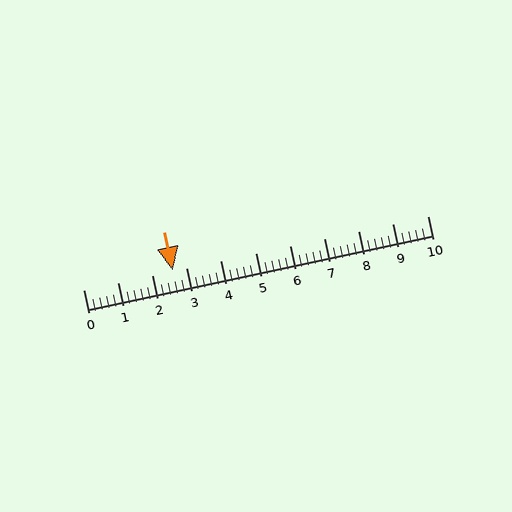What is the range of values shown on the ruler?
The ruler shows values from 0 to 10.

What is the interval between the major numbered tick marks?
The major tick marks are spaced 1 units apart.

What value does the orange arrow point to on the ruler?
The orange arrow points to approximately 2.6.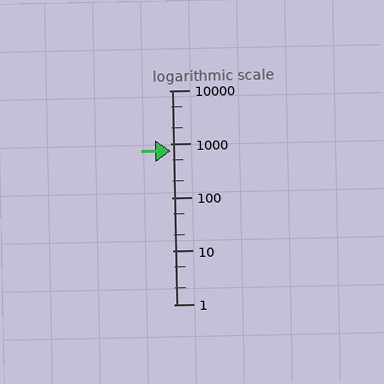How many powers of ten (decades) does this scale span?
The scale spans 4 decades, from 1 to 10000.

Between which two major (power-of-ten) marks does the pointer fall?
The pointer is between 100 and 1000.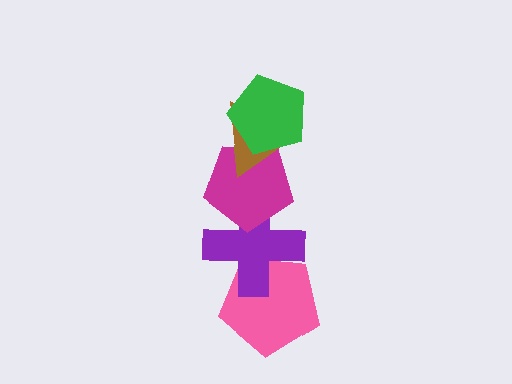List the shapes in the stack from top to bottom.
From top to bottom: the green pentagon, the brown triangle, the magenta pentagon, the purple cross, the pink pentagon.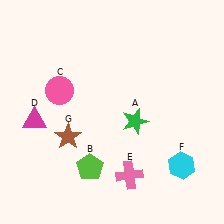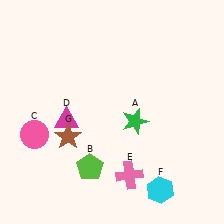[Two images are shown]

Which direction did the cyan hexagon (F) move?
The cyan hexagon (F) moved down.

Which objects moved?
The objects that moved are: the pink circle (C), the magenta triangle (D), the cyan hexagon (F).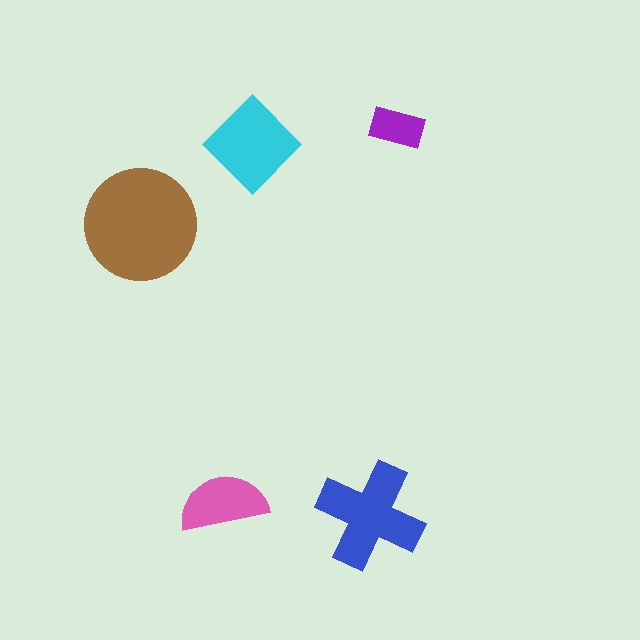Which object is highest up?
The purple rectangle is topmost.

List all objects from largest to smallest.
The brown circle, the blue cross, the cyan diamond, the pink semicircle, the purple rectangle.